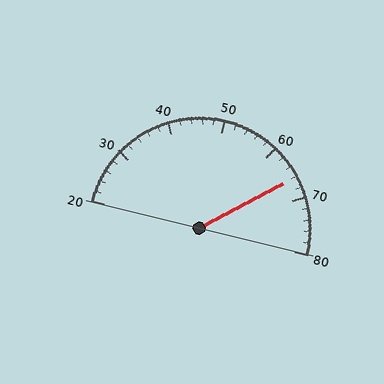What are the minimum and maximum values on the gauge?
The gauge ranges from 20 to 80.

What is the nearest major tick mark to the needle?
The nearest major tick mark is 70.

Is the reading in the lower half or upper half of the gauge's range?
The reading is in the upper half of the range (20 to 80).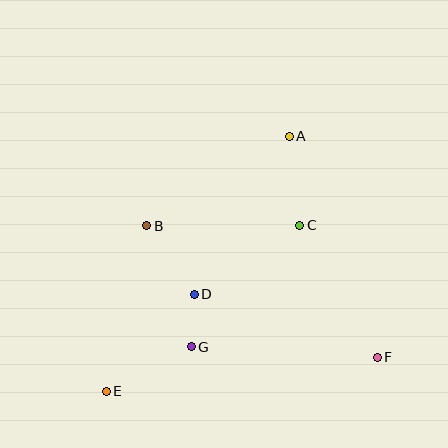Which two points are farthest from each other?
Points A and E are farthest from each other.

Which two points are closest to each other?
Points D and G are closest to each other.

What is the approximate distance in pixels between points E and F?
The distance between E and F is approximately 273 pixels.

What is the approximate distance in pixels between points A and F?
The distance between A and F is approximately 238 pixels.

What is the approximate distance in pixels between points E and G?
The distance between E and G is approximately 96 pixels.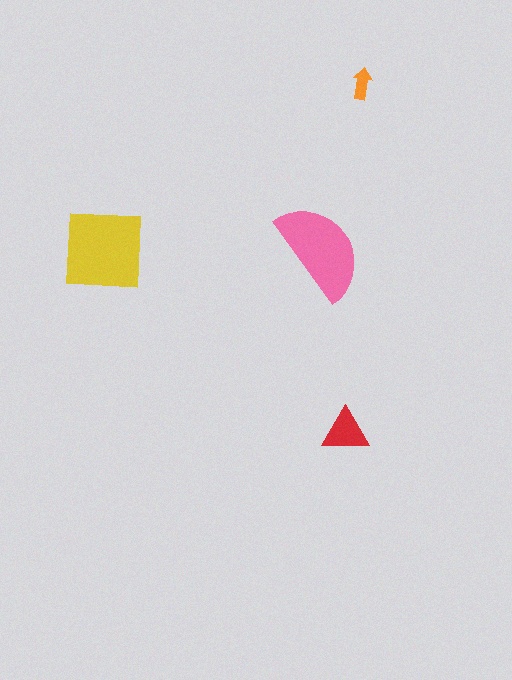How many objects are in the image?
There are 4 objects in the image.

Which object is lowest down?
The red triangle is bottommost.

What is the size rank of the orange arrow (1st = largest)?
4th.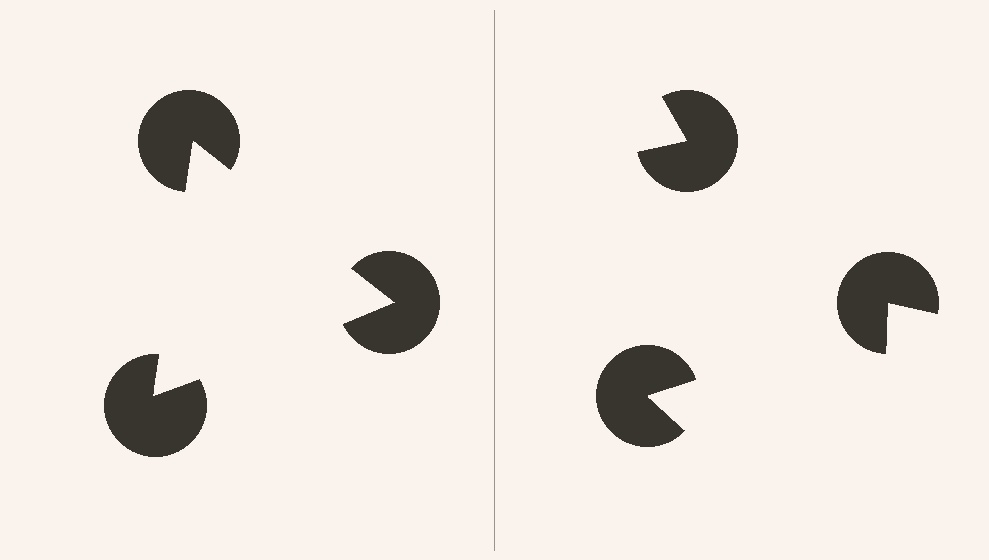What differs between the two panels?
The pac-man discs are positioned identically on both sides; only the wedge orientations differ. On the left they align to a triangle; on the right they are misaligned.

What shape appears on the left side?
An illusory triangle.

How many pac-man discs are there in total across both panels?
6 — 3 on each side.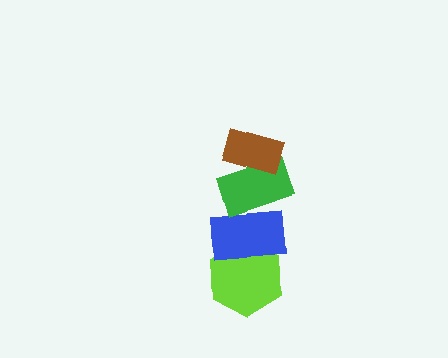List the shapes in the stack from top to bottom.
From top to bottom: the brown rectangle, the green rectangle, the blue rectangle, the lime hexagon.